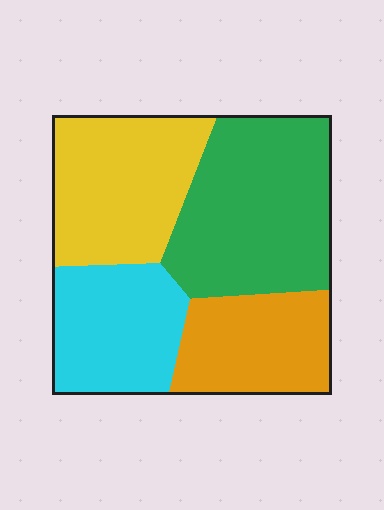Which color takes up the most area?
Green, at roughly 35%.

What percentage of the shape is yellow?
Yellow covers about 25% of the shape.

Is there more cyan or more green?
Green.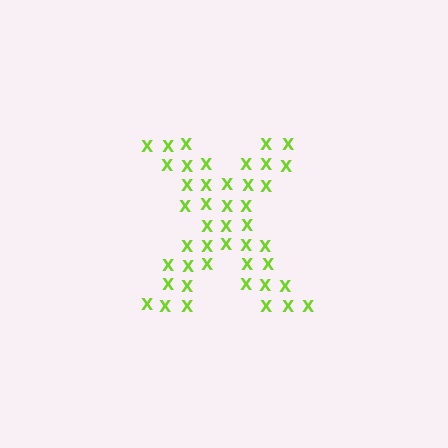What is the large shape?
The large shape is the letter X.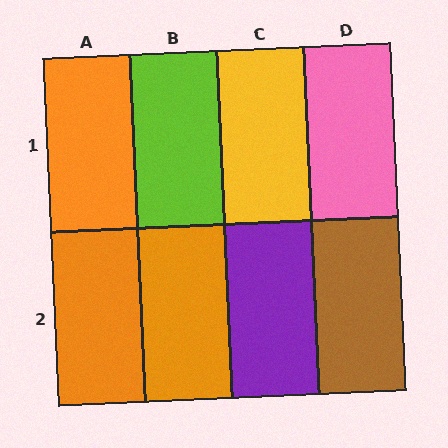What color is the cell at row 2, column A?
Orange.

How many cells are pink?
1 cell is pink.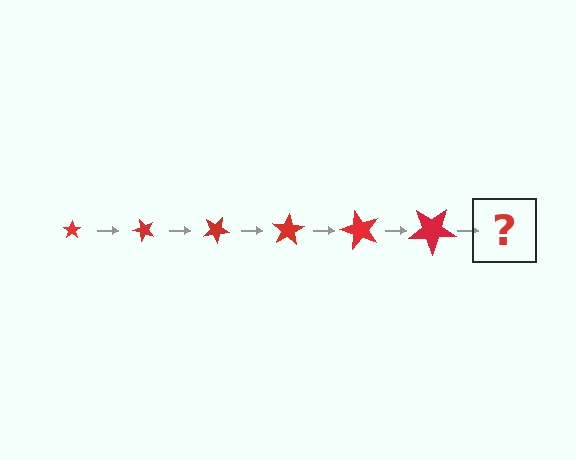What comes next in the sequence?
The next element should be a star, larger than the previous one and rotated 300 degrees from the start.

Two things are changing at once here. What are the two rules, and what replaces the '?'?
The two rules are that the star grows larger each step and it rotates 50 degrees each step. The '?' should be a star, larger than the previous one and rotated 300 degrees from the start.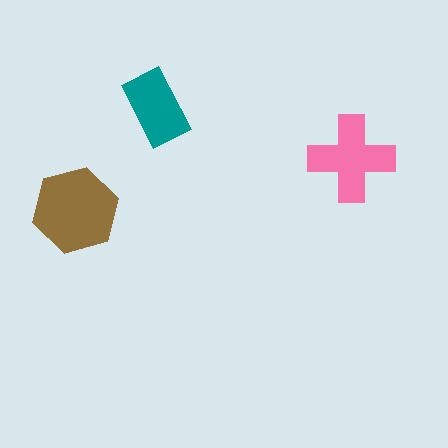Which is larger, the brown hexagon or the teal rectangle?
The brown hexagon.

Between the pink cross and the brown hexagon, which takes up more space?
The brown hexagon.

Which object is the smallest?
The teal rectangle.